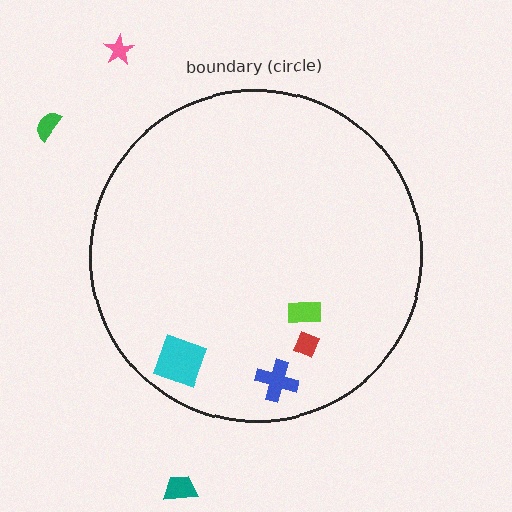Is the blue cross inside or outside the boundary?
Inside.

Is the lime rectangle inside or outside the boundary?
Inside.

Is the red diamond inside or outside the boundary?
Inside.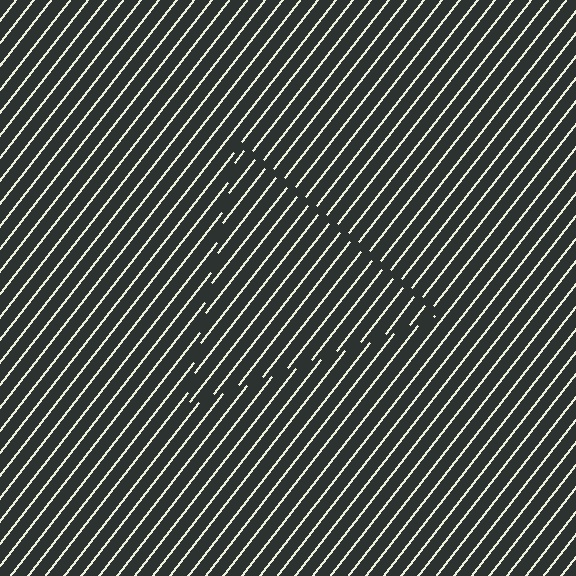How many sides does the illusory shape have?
3 sides — the line-ends trace a triangle.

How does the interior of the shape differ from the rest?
The interior of the shape contains the same grating, shifted by half a period — the contour is defined by the phase discontinuity where line-ends from the inner and outer gratings abut.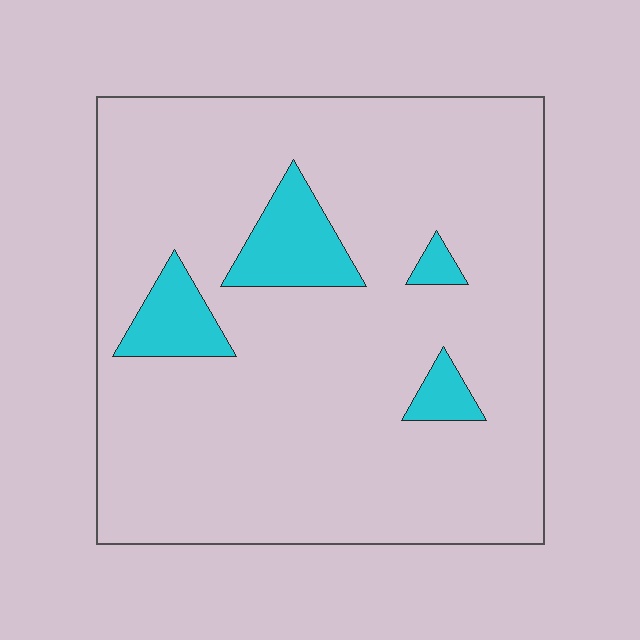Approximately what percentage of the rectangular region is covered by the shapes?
Approximately 10%.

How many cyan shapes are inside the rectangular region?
4.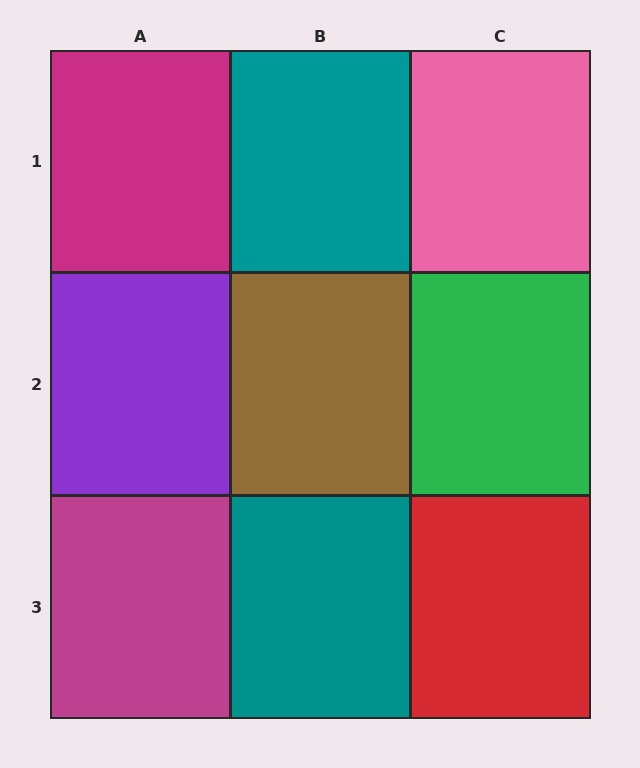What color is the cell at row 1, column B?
Teal.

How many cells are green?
1 cell is green.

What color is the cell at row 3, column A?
Magenta.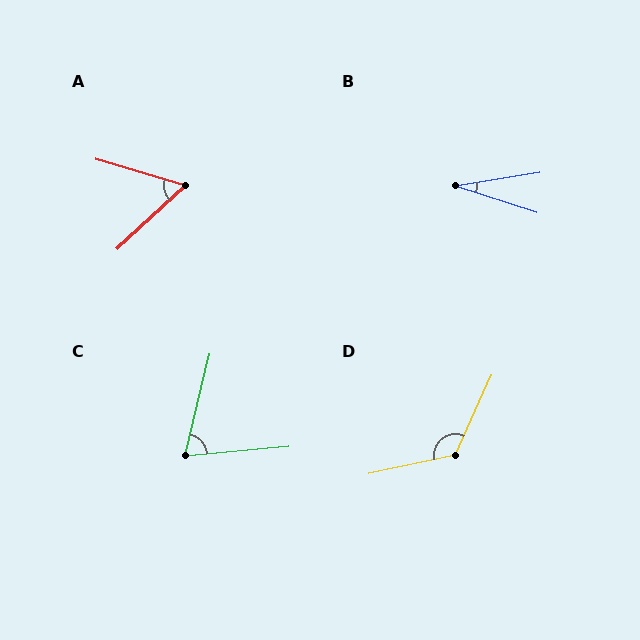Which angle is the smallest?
B, at approximately 27 degrees.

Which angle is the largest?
D, at approximately 126 degrees.